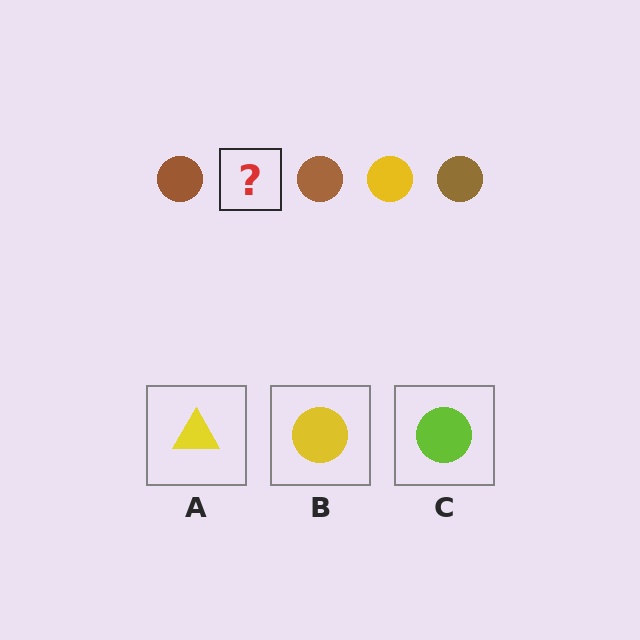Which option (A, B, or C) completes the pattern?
B.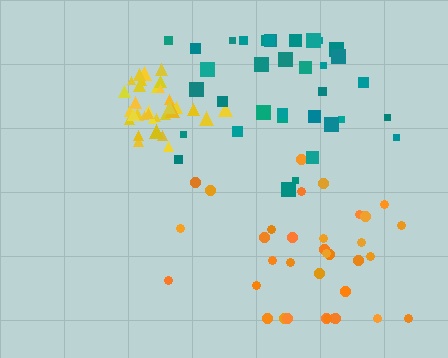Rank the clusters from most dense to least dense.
yellow, orange, teal.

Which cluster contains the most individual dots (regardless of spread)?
Orange (35).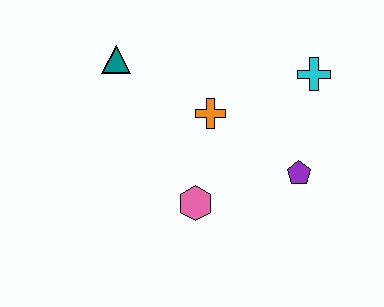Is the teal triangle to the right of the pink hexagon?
No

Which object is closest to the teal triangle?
The orange cross is closest to the teal triangle.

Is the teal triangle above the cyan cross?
Yes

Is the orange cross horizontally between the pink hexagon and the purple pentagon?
Yes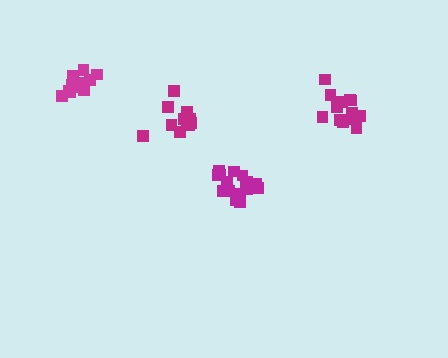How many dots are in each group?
Group 1: 12 dots, Group 2: 18 dots, Group 3: 12 dots, Group 4: 13 dots (55 total).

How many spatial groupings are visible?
There are 4 spatial groupings.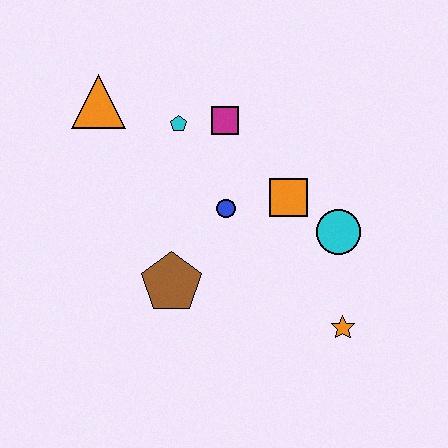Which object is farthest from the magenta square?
The orange star is farthest from the magenta square.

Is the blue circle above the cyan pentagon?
No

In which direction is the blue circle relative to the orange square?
The blue circle is to the left of the orange square.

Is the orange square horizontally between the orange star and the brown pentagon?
Yes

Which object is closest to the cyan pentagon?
The magenta square is closest to the cyan pentagon.